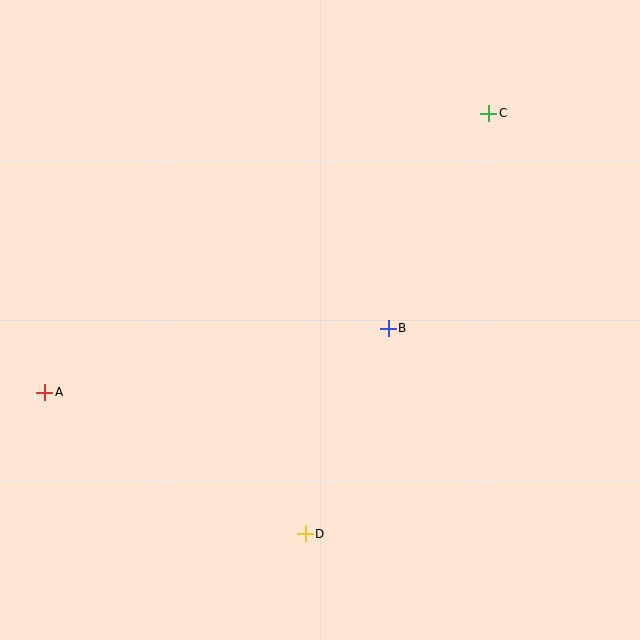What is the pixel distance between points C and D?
The distance between C and D is 459 pixels.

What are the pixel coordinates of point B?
Point B is at (388, 328).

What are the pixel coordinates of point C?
Point C is at (489, 113).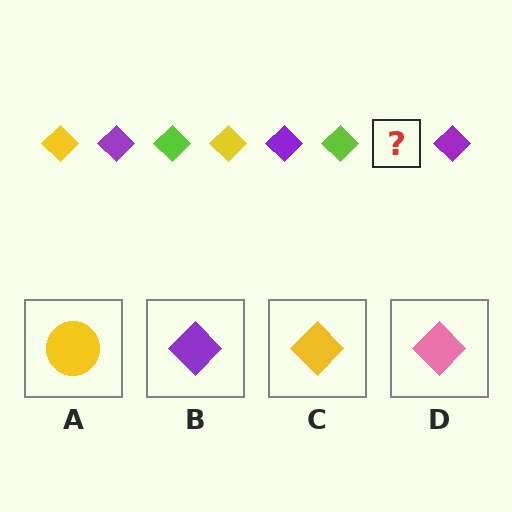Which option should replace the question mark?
Option C.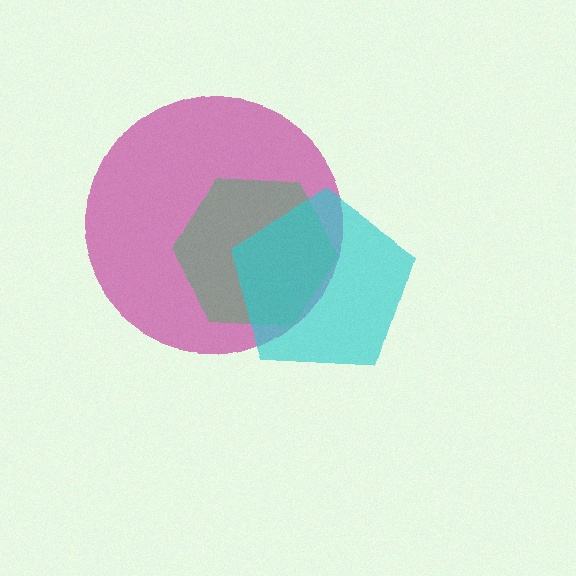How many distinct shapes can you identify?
There are 3 distinct shapes: a magenta circle, a green hexagon, a cyan pentagon.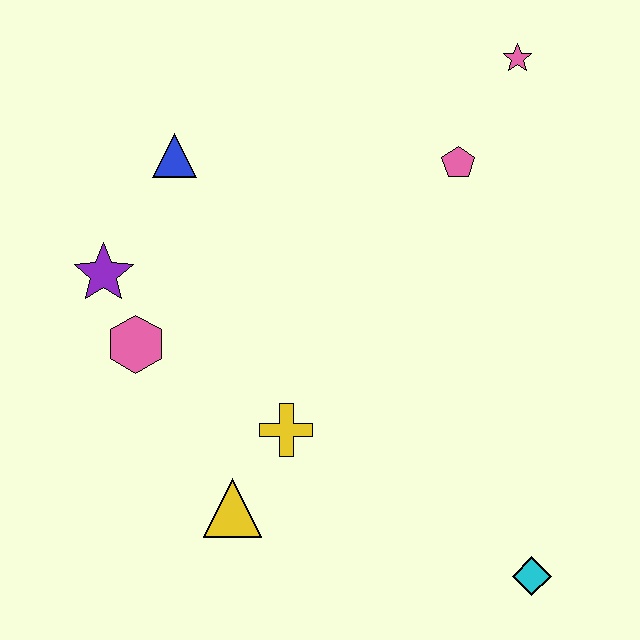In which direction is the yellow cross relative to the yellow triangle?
The yellow cross is above the yellow triangle.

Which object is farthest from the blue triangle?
The cyan diamond is farthest from the blue triangle.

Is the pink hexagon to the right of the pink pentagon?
No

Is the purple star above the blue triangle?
No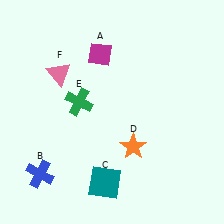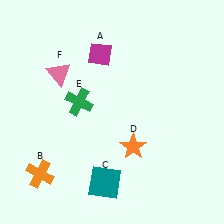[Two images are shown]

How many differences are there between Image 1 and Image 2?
There is 1 difference between the two images.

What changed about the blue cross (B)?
In Image 1, B is blue. In Image 2, it changed to orange.